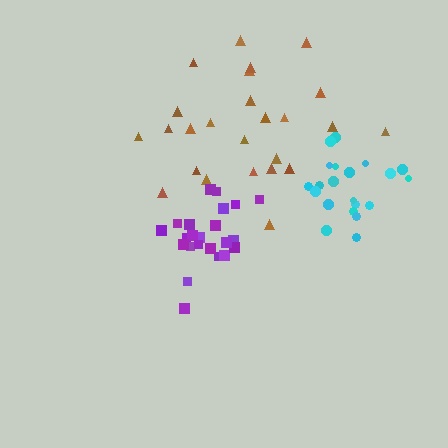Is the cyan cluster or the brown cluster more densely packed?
Cyan.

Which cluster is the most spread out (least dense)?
Brown.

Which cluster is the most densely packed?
Cyan.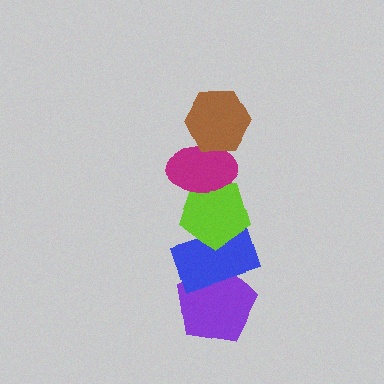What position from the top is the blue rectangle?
The blue rectangle is 4th from the top.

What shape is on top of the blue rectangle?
The lime pentagon is on top of the blue rectangle.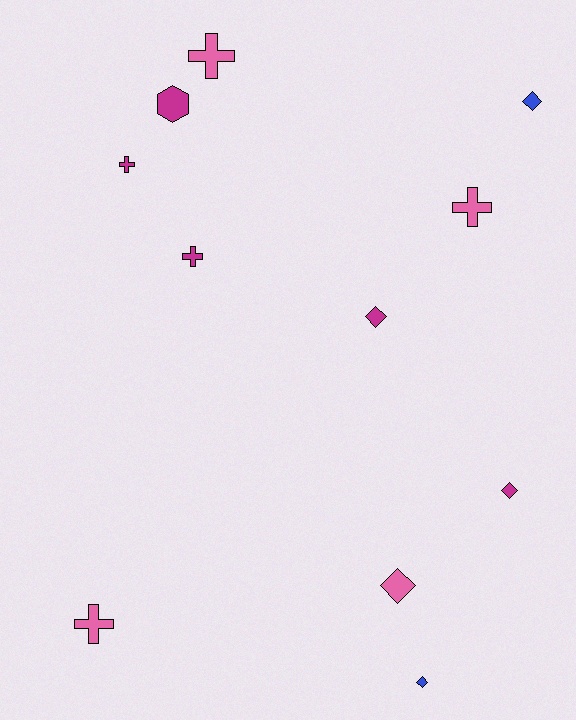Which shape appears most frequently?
Cross, with 5 objects.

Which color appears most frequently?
Magenta, with 5 objects.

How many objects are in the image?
There are 11 objects.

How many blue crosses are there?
There are no blue crosses.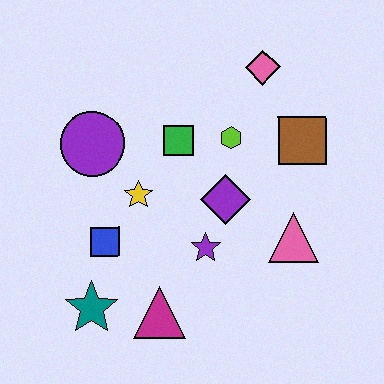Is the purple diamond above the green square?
No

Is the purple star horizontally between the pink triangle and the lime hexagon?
No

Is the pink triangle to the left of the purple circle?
No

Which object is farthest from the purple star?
The pink diamond is farthest from the purple star.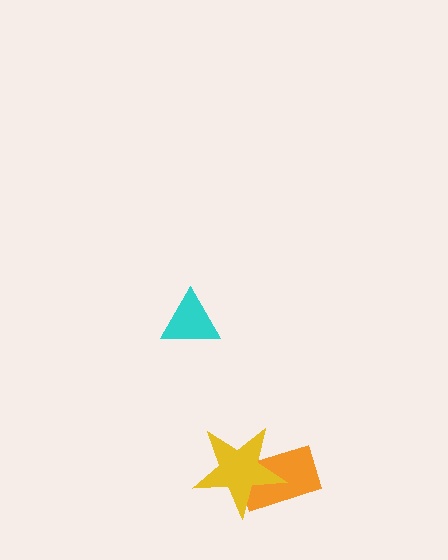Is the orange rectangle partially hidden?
Yes, it is partially covered by another shape.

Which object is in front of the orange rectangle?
The yellow star is in front of the orange rectangle.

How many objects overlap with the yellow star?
1 object overlaps with the yellow star.